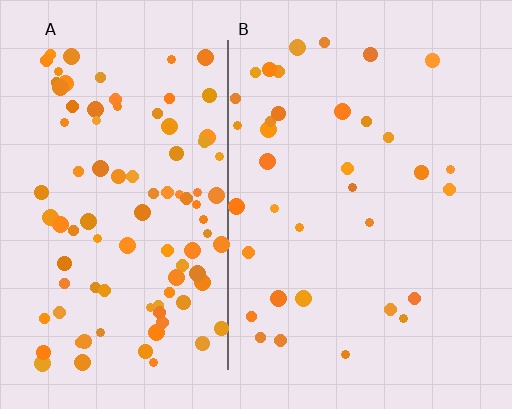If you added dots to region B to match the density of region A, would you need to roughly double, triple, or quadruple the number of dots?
Approximately triple.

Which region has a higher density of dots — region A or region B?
A (the left).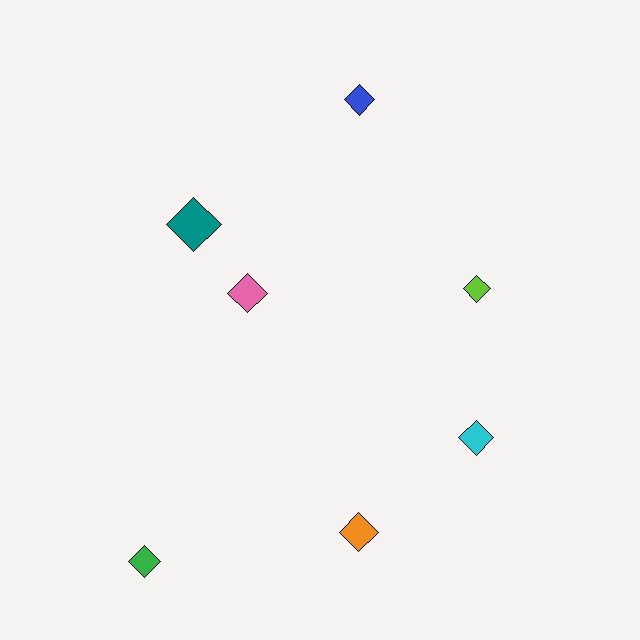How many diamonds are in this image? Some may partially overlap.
There are 7 diamonds.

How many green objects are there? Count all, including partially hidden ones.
There is 1 green object.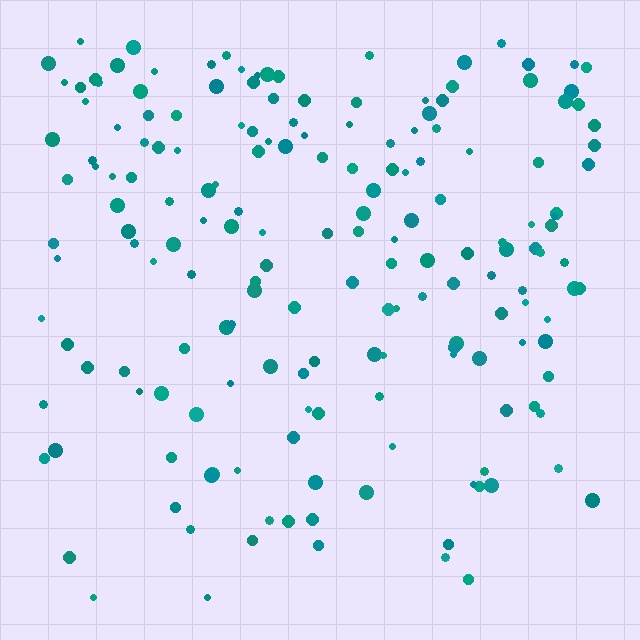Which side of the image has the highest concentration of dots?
The top.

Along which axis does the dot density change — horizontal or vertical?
Vertical.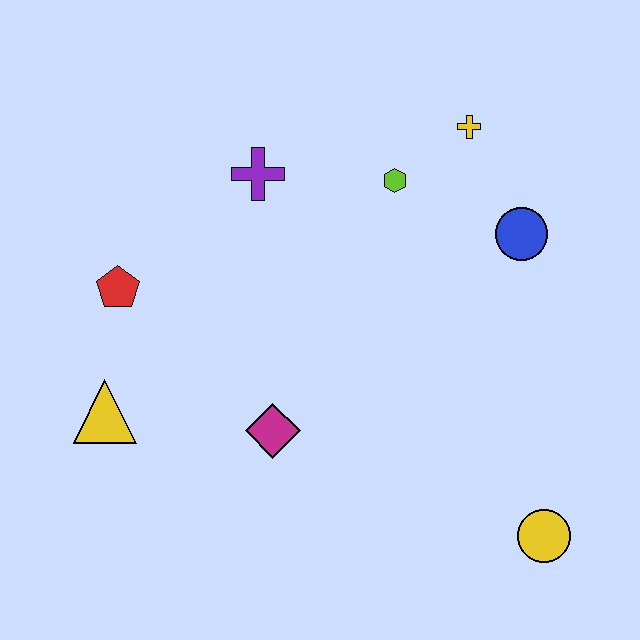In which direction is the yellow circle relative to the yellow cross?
The yellow circle is below the yellow cross.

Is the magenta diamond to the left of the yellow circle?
Yes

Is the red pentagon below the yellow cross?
Yes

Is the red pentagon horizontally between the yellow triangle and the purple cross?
Yes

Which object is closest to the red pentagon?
The yellow triangle is closest to the red pentagon.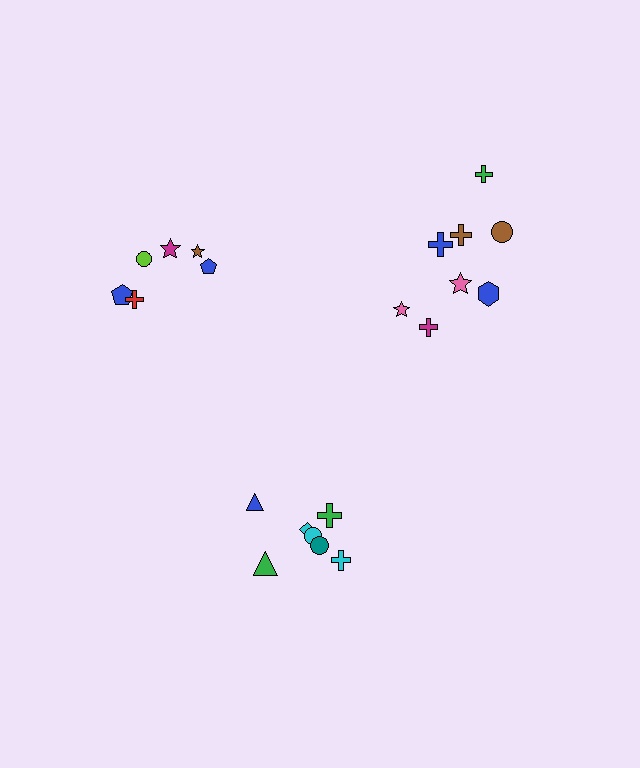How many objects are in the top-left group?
There are 6 objects.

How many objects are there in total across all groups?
There are 21 objects.